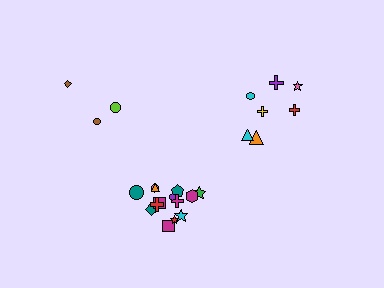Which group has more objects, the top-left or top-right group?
The top-right group.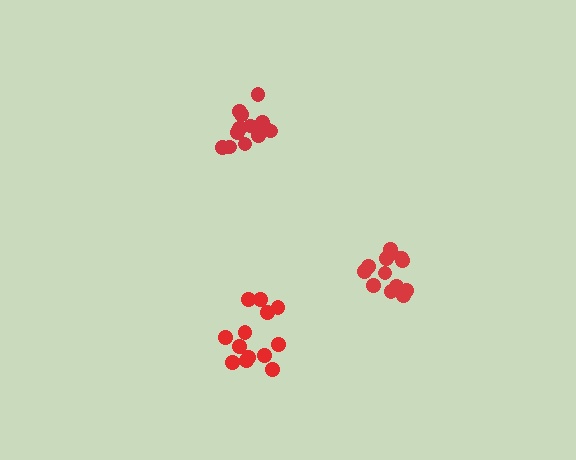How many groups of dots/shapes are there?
There are 3 groups.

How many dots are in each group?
Group 1: 13 dots, Group 2: 13 dots, Group 3: 15 dots (41 total).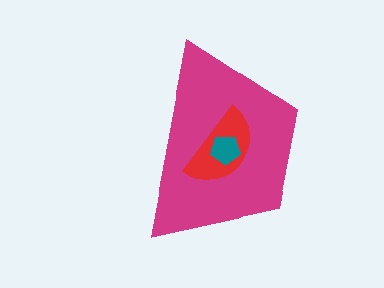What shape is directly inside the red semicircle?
The teal pentagon.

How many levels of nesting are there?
3.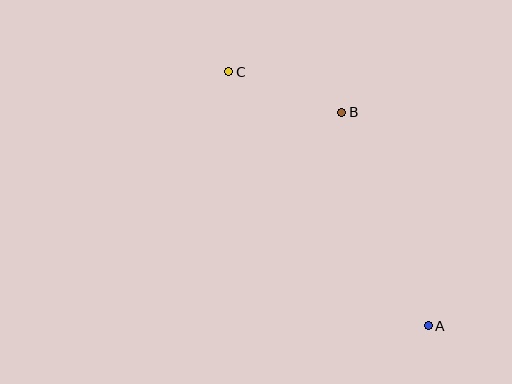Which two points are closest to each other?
Points B and C are closest to each other.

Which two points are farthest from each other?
Points A and C are farthest from each other.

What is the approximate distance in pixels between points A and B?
The distance between A and B is approximately 230 pixels.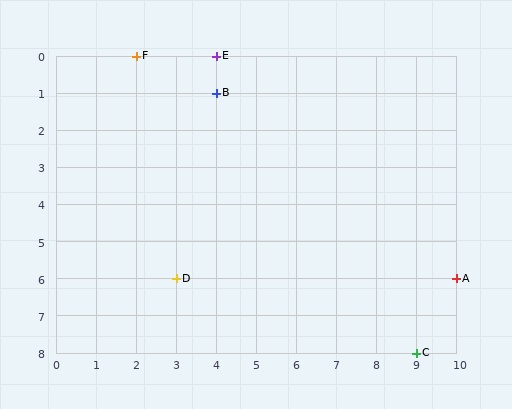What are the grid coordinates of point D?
Point D is at grid coordinates (3, 6).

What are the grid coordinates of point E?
Point E is at grid coordinates (4, 0).